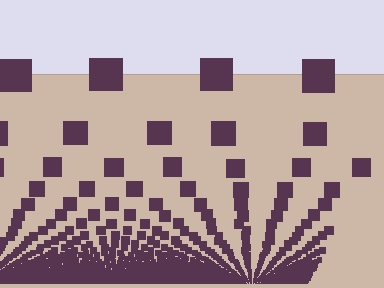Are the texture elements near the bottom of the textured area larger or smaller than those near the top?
Smaller. The gradient is inverted — elements near the bottom are smaller and denser.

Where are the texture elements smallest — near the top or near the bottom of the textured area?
Near the bottom.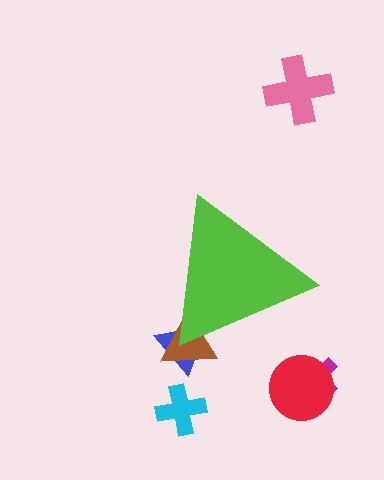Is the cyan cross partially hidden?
No, the cyan cross is fully visible.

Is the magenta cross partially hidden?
No, the magenta cross is fully visible.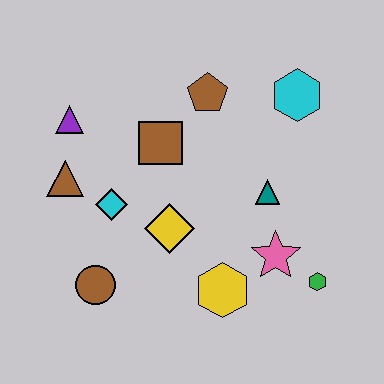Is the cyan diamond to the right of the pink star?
No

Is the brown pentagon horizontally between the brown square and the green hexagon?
Yes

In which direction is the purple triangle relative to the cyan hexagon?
The purple triangle is to the left of the cyan hexagon.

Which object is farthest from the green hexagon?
The purple triangle is farthest from the green hexagon.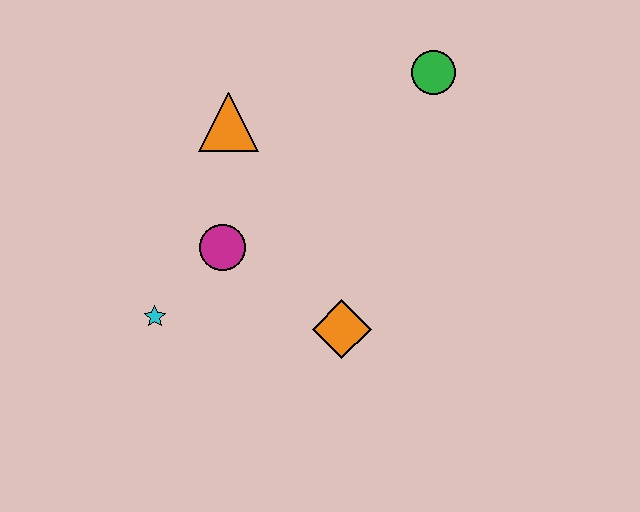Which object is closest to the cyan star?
The magenta circle is closest to the cyan star.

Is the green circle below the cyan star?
No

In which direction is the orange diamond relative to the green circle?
The orange diamond is below the green circle.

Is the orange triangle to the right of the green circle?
No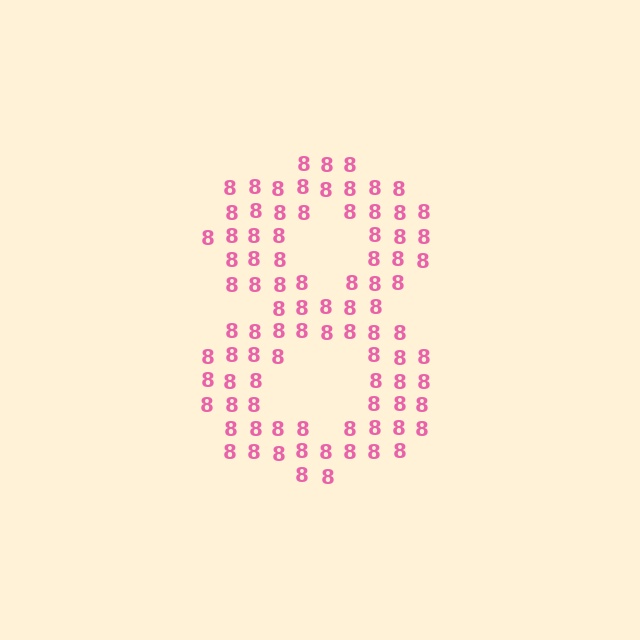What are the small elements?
The small elements are digit 8's.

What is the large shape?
The large shape is the digit 8.